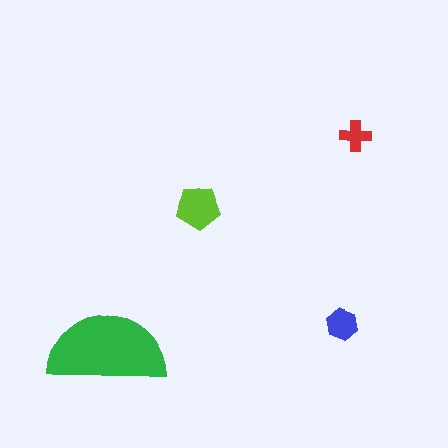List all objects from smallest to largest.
The red cross, the blue hexagon, the lime pentagon, the green semicircle.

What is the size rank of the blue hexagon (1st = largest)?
3rd.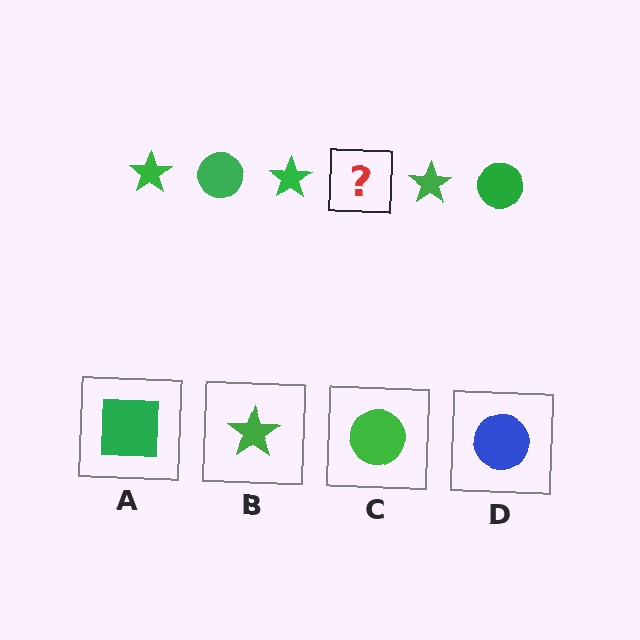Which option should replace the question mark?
Option C.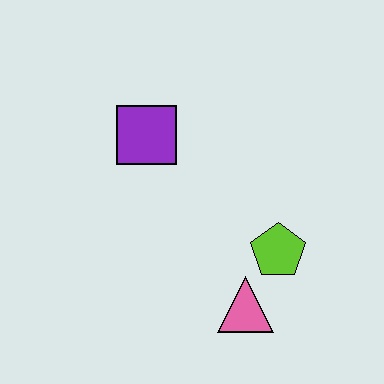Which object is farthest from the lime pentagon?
The purple square is farthest from the lime pentagon.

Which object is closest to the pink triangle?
The lime pentagon is closest to the pink triangle.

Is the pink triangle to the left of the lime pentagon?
Yes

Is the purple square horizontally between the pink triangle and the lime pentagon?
No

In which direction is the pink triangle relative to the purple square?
The pink triangle is below the purple square.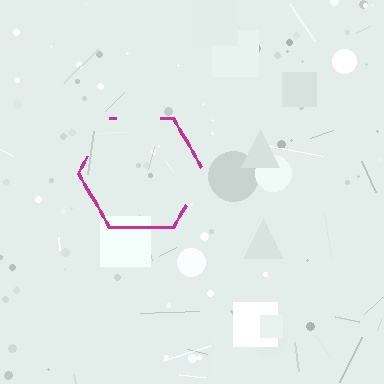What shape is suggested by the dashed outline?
The dashed outline suggests a hexagon.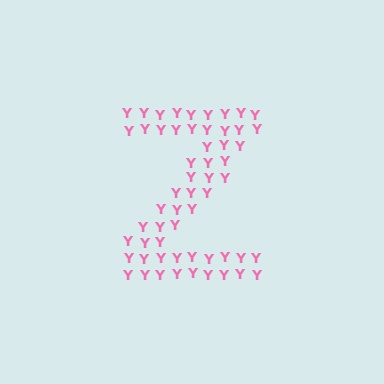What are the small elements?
The small elements are letter Y's.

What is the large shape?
The large shape is the letter Z.